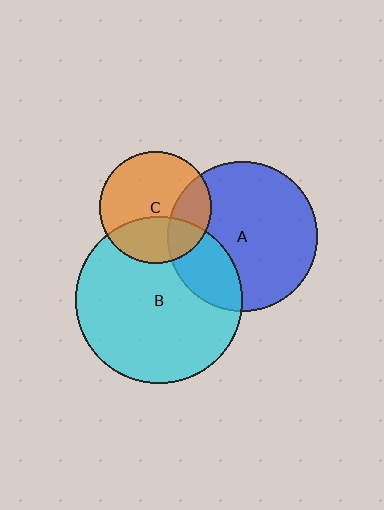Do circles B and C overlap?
Yes.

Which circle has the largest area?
Circle B (cyan).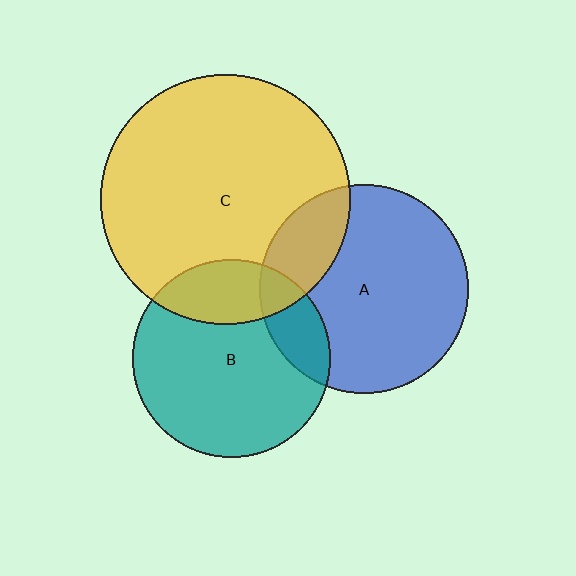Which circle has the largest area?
Circle C (yellow).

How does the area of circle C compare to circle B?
Approximately 1.6 times.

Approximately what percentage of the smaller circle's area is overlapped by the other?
Approximately 20%.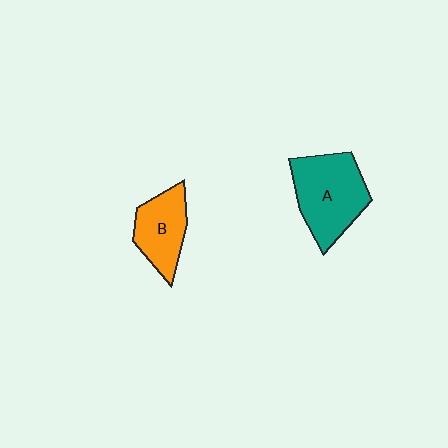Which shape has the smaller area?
Shape B (orange).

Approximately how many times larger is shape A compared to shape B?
Approximately 1.5 times.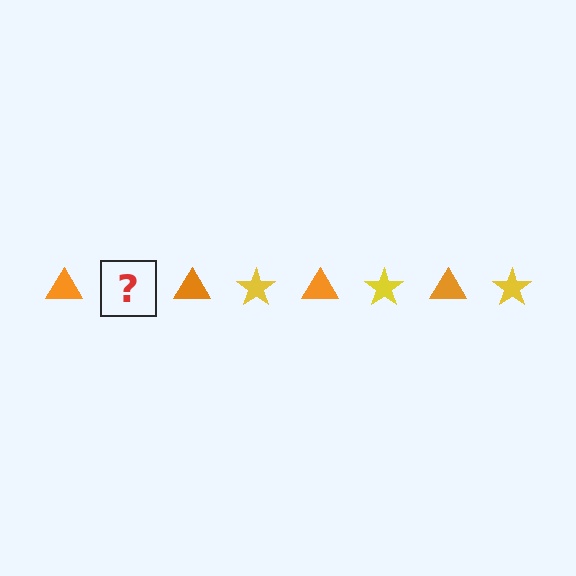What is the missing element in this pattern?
The missing element is a yellow star.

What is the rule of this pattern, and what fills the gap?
The rule is that the pattern alternates between orange triangle and yellow star. The gap should be filled with a yellow star.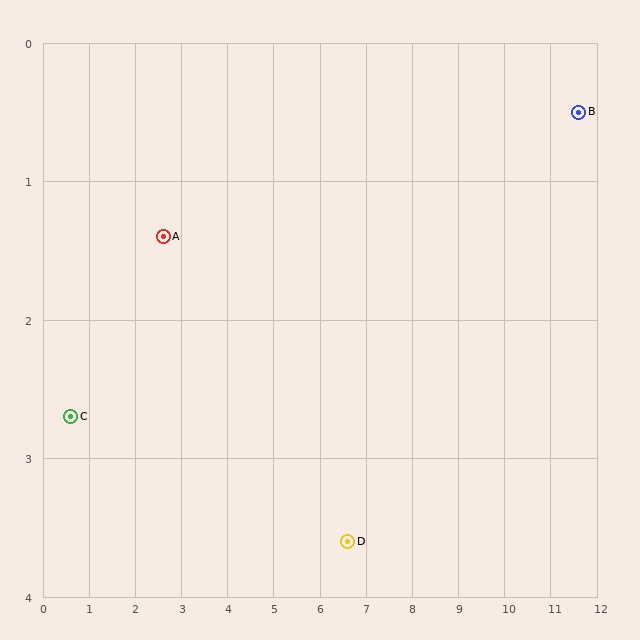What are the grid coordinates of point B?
Point B is at approximately (11.6, 0.5).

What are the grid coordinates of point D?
Point D is at approximately (6.6, 3.6).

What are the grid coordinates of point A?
Point A is at approximately (2.6, 1.4).